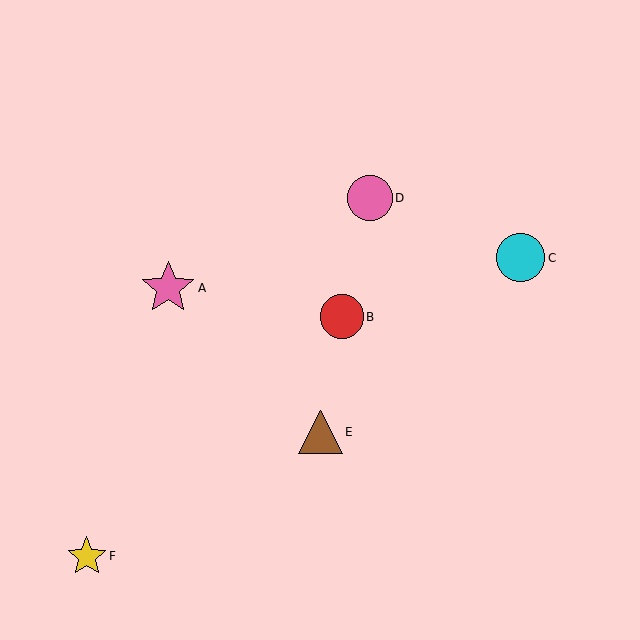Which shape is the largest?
The pink star (labeled A) is the largest.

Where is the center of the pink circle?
The center of the pink circle is at (370, 198).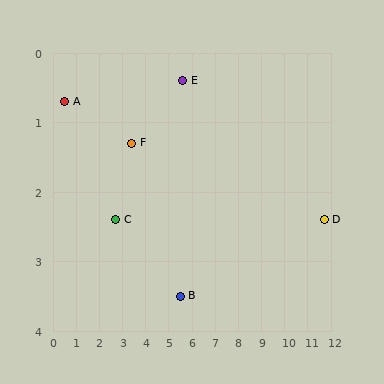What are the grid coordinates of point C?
Point C is at approximately (2.7, 2.4).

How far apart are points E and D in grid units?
Points E and D are about 6.4 grid units apart.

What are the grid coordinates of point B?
Point B is at approximately (5.5, 3.5).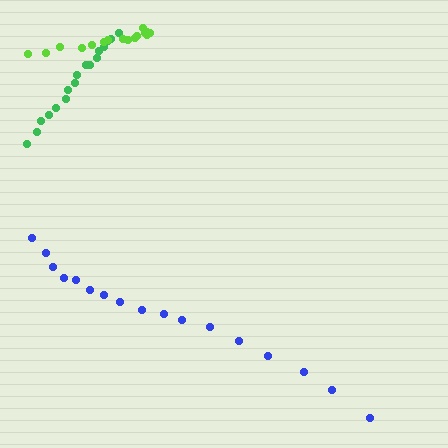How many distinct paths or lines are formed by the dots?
There are 3 distinct paths.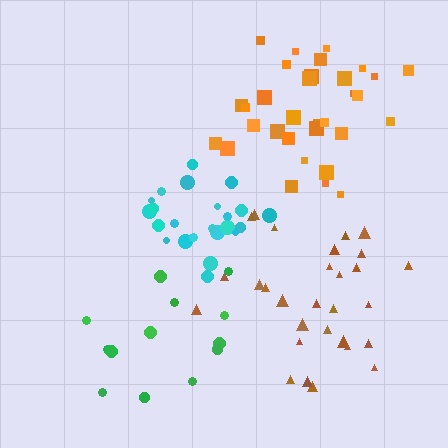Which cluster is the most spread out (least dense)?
Green.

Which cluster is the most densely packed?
Cyan.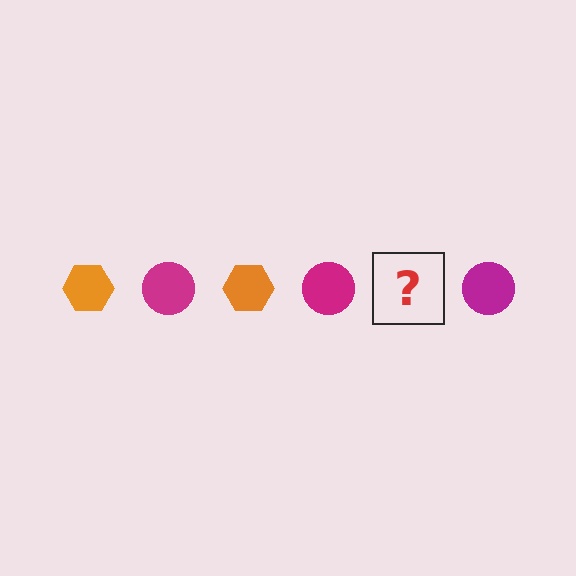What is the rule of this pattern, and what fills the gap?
The rule is that the pattern alternates between orange hexagon and magenta circle. The gap should be filled with an orange hexagon.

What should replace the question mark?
The question mark should be replaced with an orange hexagon.